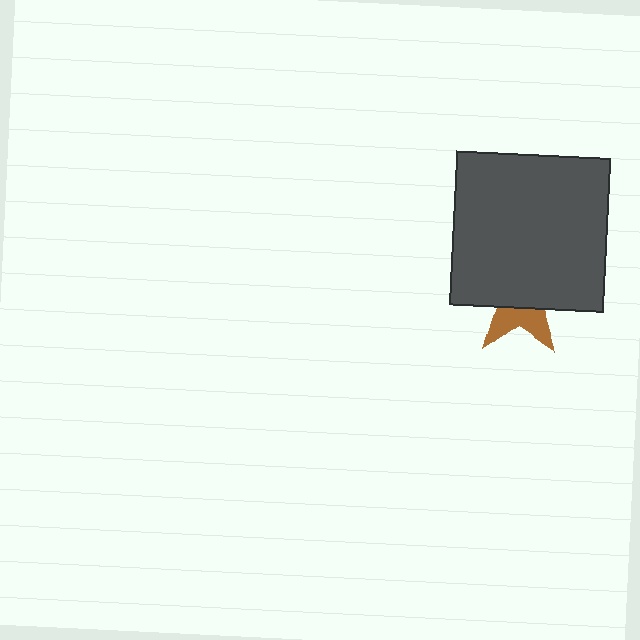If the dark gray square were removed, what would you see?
You would see the complete brown star.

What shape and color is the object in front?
The object in front is a dark gray square.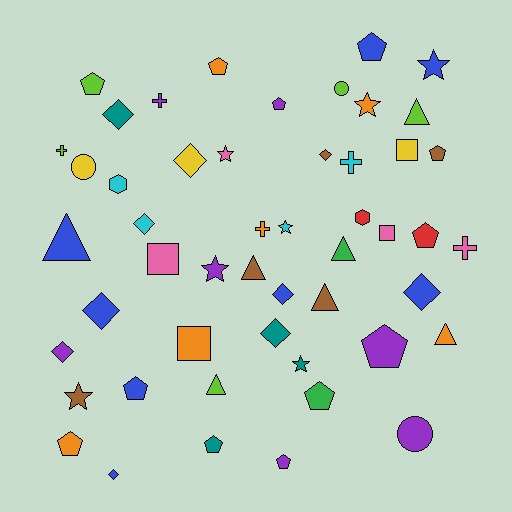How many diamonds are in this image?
There are 10 diamonds.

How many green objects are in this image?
There are 2 green objects.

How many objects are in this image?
There are 50 objects.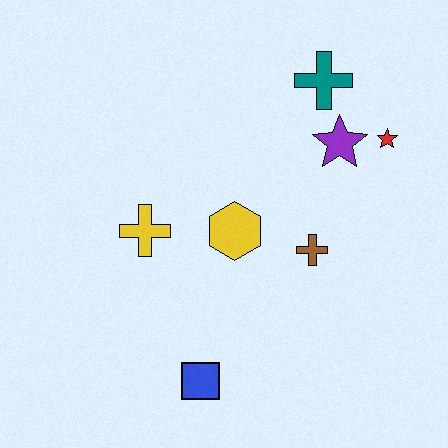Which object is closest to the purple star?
The red star is closest to the purple star.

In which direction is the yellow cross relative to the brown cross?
The yellow cross is to the left of the brown cross.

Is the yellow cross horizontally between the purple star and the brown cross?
No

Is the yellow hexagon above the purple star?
No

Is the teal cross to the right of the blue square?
Yes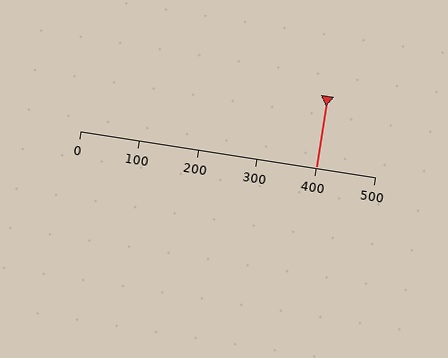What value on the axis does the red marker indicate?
The marker indicates approximately 400.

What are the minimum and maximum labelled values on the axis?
The axis runs from 0 to 500.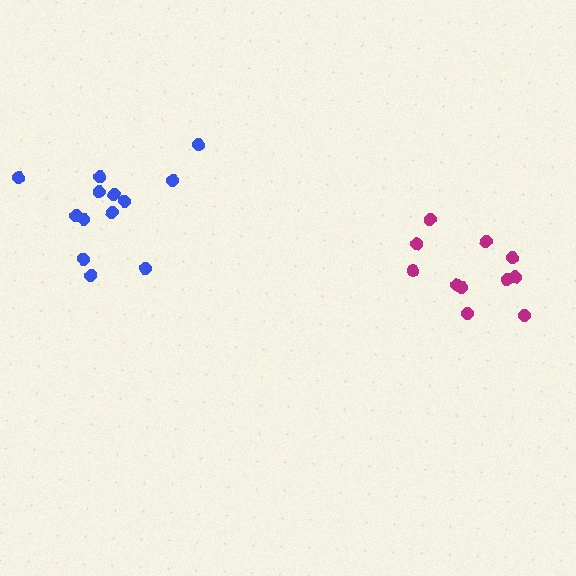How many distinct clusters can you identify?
There are 2 distinct clusters.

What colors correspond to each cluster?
The clusters are colored: magenta, blue.